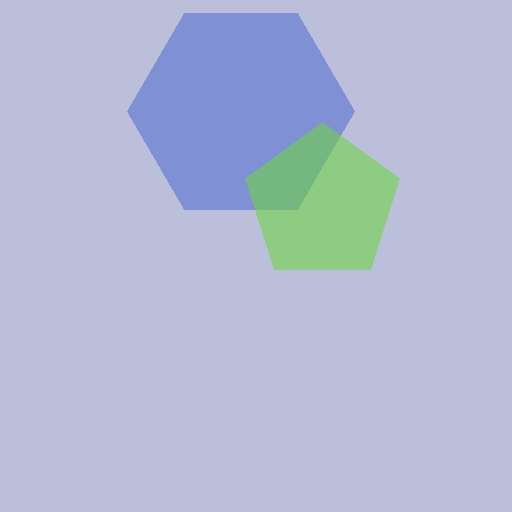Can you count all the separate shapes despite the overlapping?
Yes, there are 2 separate shapes.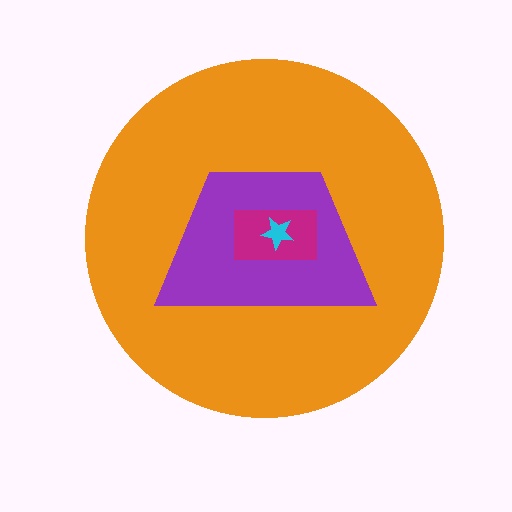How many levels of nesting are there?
4.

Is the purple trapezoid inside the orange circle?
Yes.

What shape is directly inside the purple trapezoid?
The magenta rectangle.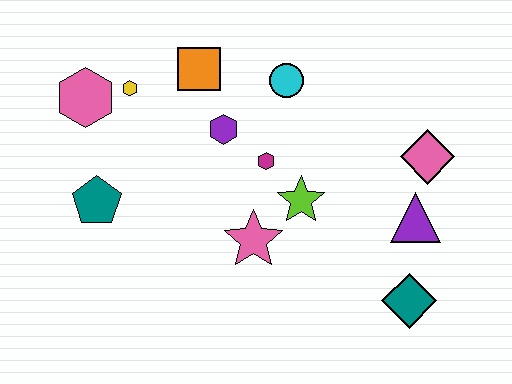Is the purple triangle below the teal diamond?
No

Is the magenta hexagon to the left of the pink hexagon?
No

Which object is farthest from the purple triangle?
The pink hexagon is farthest from the purple triangle.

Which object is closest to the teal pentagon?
The pink hexagon is closest to the teal pentagon.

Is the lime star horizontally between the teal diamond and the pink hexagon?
Yes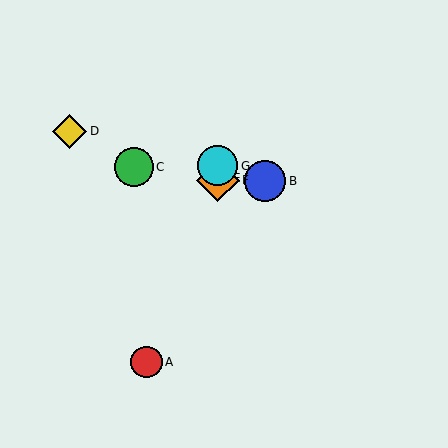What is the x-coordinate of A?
Object A is at x≈147.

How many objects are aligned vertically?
3 objects (E, F, G) are aligned vertically.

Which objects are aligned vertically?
Objects E, F, G are aligned vertically.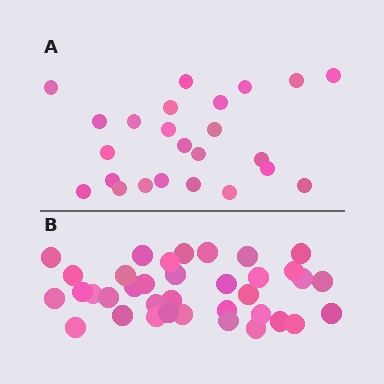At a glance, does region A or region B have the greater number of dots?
Region B (the bottom region) has more dots.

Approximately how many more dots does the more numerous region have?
Region B has roughly 12 or so more dots than region A.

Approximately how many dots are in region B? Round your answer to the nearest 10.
About 40 dots. (The exact count is 36, which rounds to 40.)